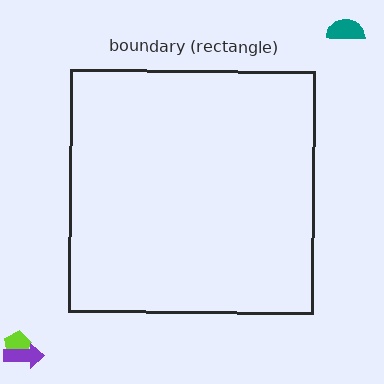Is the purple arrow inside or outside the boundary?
Outside.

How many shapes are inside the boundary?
0 inside, 3 outside.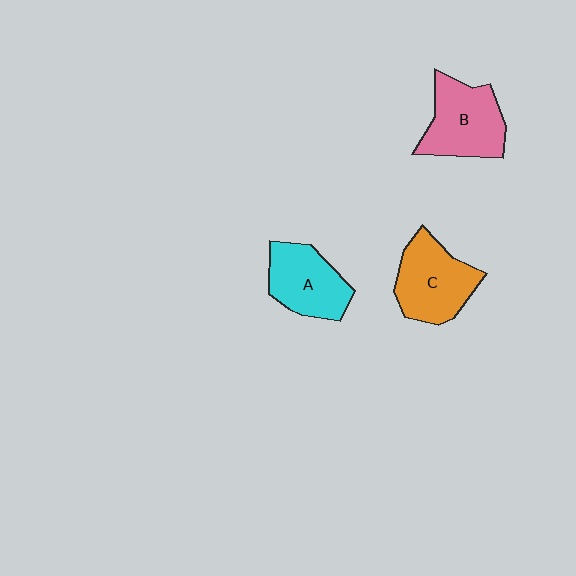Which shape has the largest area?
Shape B (pink).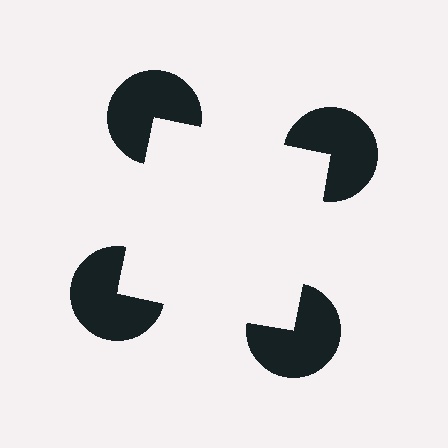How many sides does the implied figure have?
4 sides.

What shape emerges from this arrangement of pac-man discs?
An illusory square — its edges are inferred from the aligned wedge cuts in the pac-man discs, not physically drawn.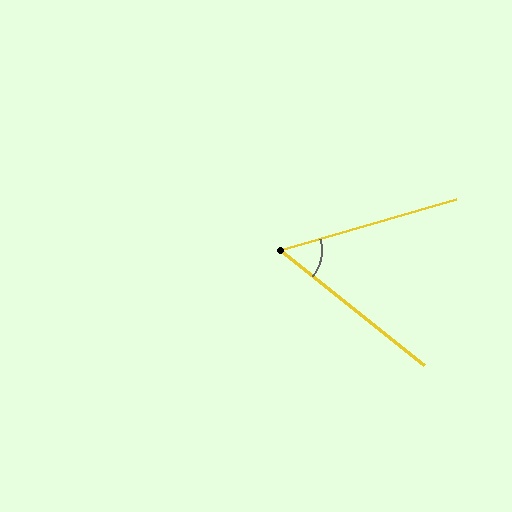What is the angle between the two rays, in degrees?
Approximately 55 degrees.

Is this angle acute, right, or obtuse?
It is acute.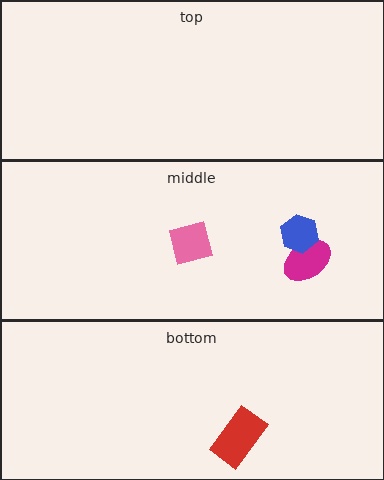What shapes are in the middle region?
The magenta ellipse, the blue hexagon, the pink square.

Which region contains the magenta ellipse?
The middle region.